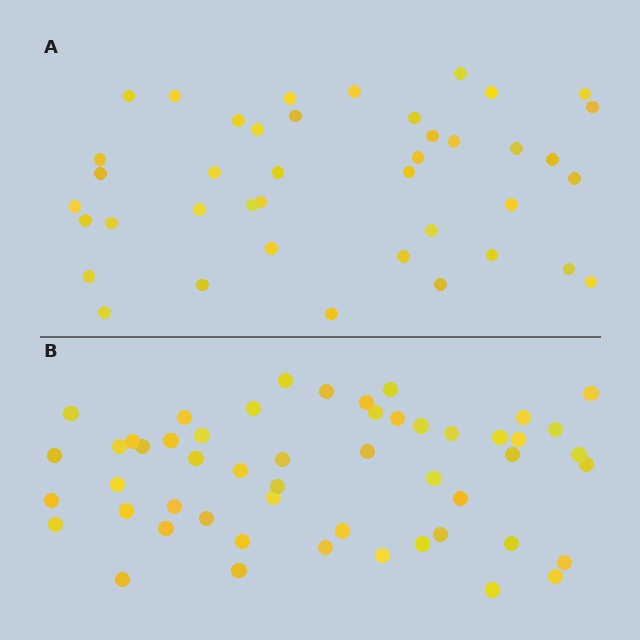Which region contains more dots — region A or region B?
Region B (the bottom region) has more dots.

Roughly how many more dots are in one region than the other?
Region B has roughly 12 or so more dots than region A.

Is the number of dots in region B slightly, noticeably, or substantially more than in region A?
Region B has noticeably more, but not dramatically so. The ratio is roughly 1.3 to 1.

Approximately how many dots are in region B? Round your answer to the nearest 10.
About 50 dots. (The exact count is 52, which rounds to 50.)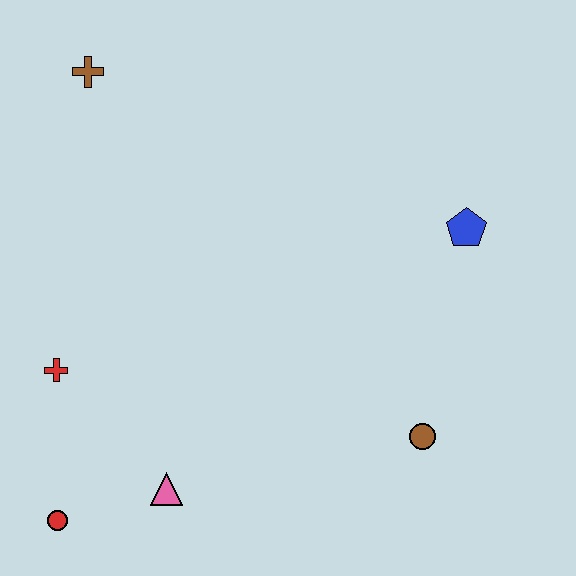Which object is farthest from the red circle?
The blue pentagon is farthest from the red circle.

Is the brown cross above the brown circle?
Yes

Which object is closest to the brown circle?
The blue pentagon is closest to the brown circle.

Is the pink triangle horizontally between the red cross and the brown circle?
Yes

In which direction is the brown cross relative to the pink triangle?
The brown cross is above the pink triangle.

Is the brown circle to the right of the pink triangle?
Yes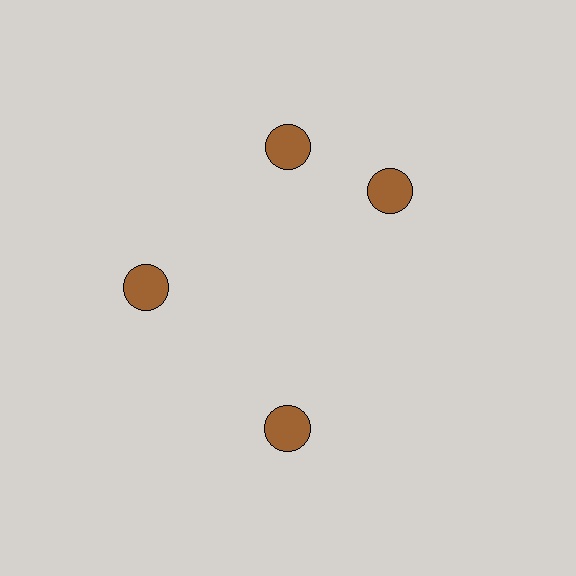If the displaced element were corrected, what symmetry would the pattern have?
It would have 4-fold rotational symmetry — the pattern would map onto itself every 90 degrees.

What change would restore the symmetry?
The symmetry would be restored by rotating it back into even spacing with its neighbors so that all 4 circles sit at equal angles and equal distance from the center.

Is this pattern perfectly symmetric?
No. The 4 brown circles are arranged in a ring, but one element near the 3 o'clock position is rotated out of alignment along the ring, breaking the 4-fold rotational symmetry.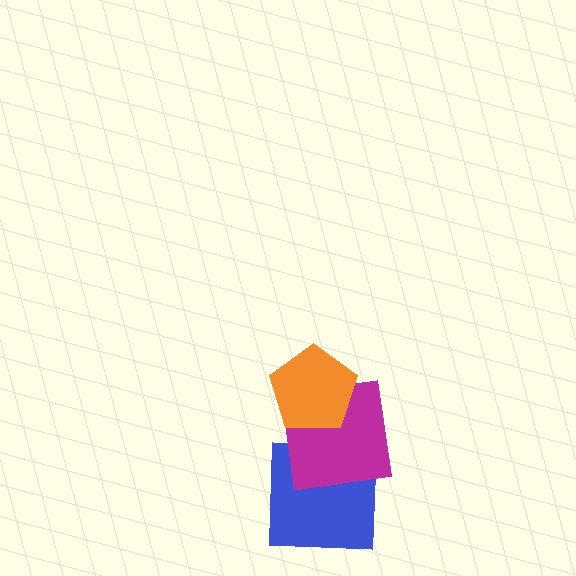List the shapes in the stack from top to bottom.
From top to bottom: the orange pentagon, the magenta square, the blue square.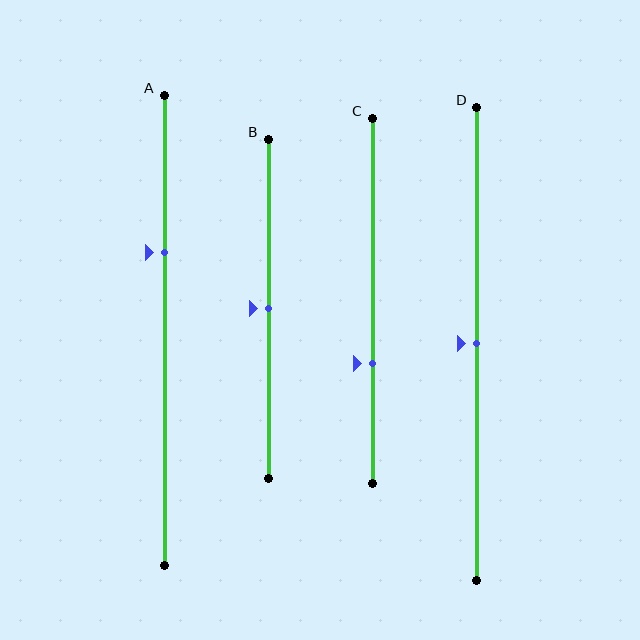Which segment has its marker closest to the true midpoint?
Segment B has its marker closest to the true midpoint.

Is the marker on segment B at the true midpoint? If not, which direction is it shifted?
Yes, the marker on segment B is at the true midpoint.